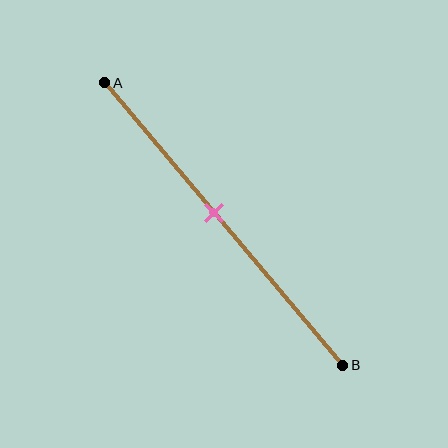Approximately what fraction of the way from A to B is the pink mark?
The pink mark is approximately 45% of the way from A to B.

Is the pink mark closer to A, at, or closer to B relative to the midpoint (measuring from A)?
The pink mark is closer to point A than the midpoint of segment AB.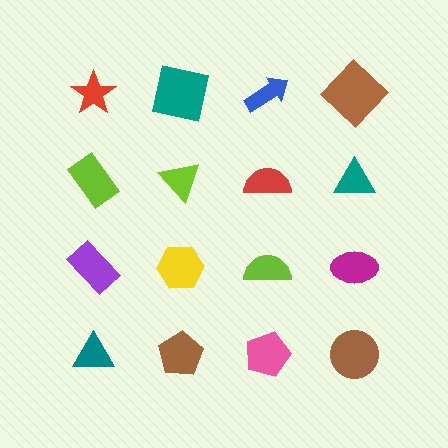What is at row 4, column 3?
A pink pentagon.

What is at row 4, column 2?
A brown pentagon.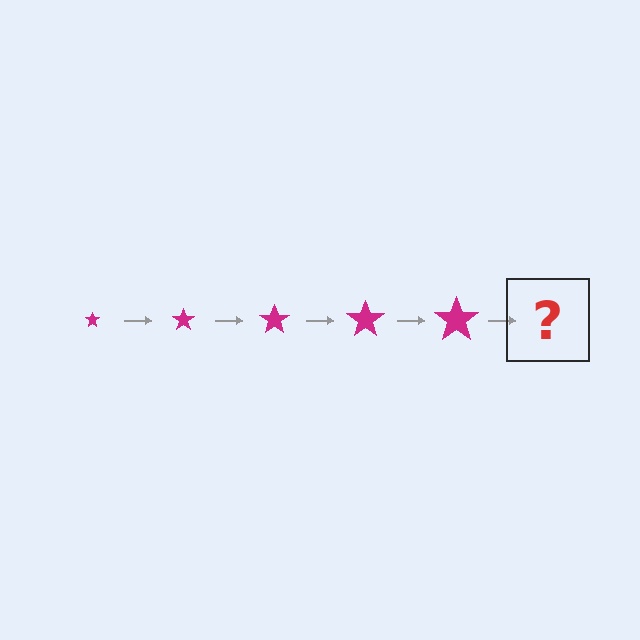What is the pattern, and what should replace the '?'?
The pattern is that the star gets progressively larger each step. The '?' should be a magenta star, larger than the previous one.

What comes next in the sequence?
The next element should be a magenta star, larger than the previous one.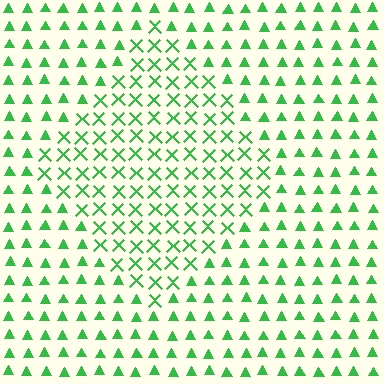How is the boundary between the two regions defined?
The boundary is defined by a change in element shape: X marks inside vs. triangles outside. All elements share the same color and spacing.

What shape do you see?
I see a diamond.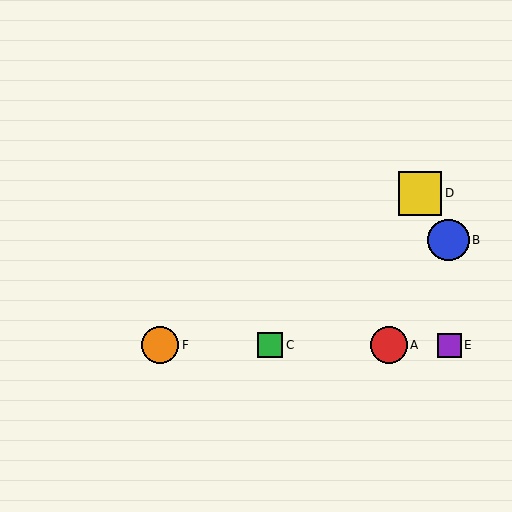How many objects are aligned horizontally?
4 objects (A, C, E, F) are aligned horizontally.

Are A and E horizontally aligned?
Yes, both are at y≈345.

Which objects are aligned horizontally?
Objects A, C, E, F are aligned horizontally.